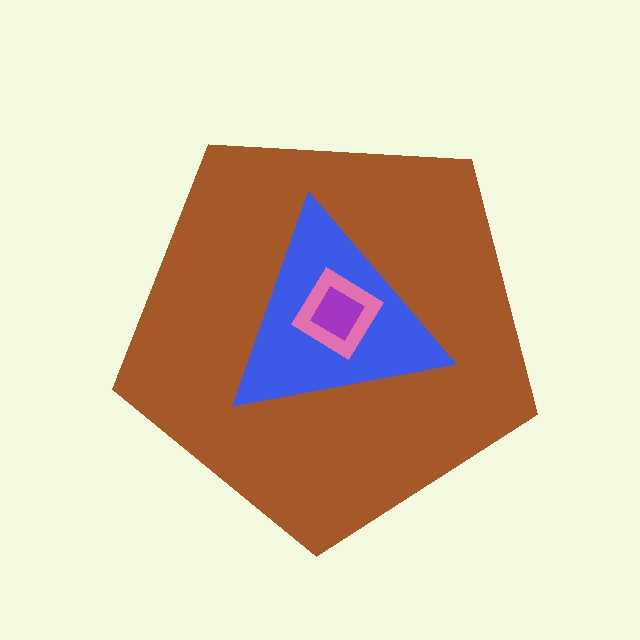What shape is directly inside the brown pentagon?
The blue triangle.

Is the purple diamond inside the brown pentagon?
Yes.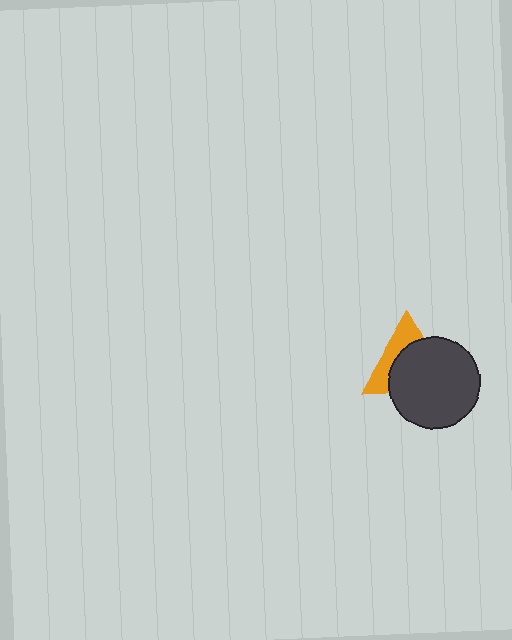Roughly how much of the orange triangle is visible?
A small part of it is visible (roughly 39%).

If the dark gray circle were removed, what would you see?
You would see the complete orange triangle.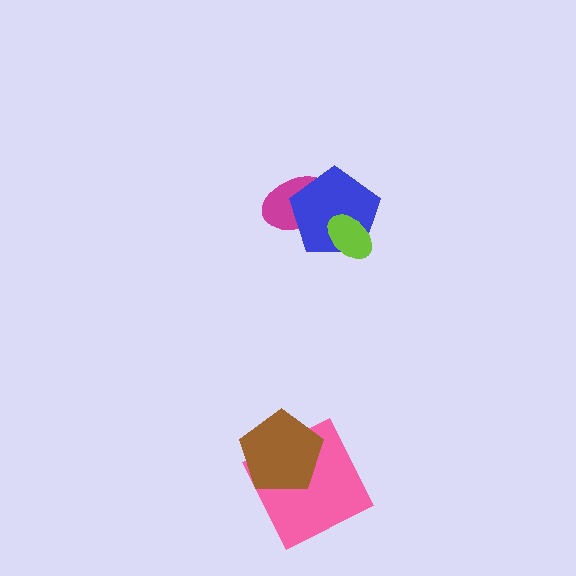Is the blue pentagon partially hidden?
Yes, it is partially covered by another shape.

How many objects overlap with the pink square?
1 object overlaps with the pink square.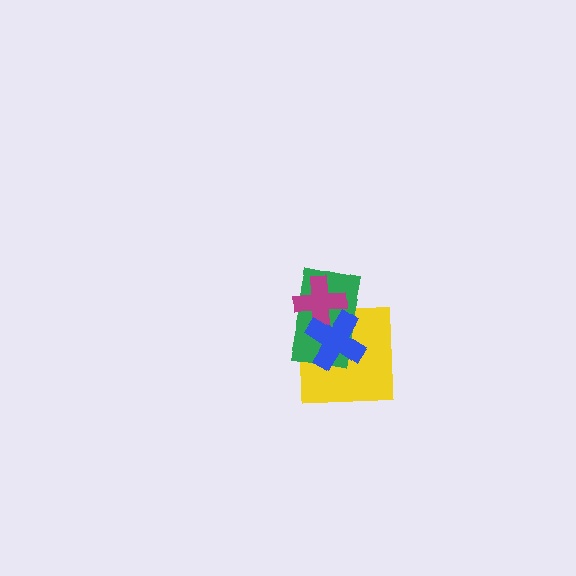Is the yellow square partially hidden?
Yes, it is partially covered by another shape.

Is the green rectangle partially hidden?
Yes, it is partially covered by another shape.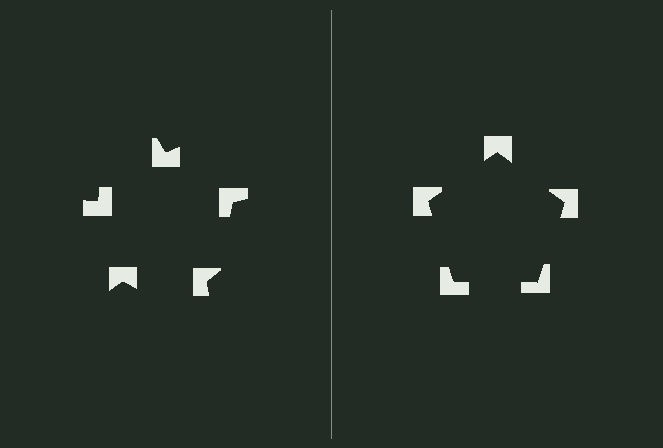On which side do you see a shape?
An illusory pentagon appears on the right side. On the left side the wedge cuts are rotated, so no coherent shape forms.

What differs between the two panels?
The notched squares are positioned identically on both sides; only the wedge orientations differ. On the right they align to a pentagon; on the left they are misaligned.